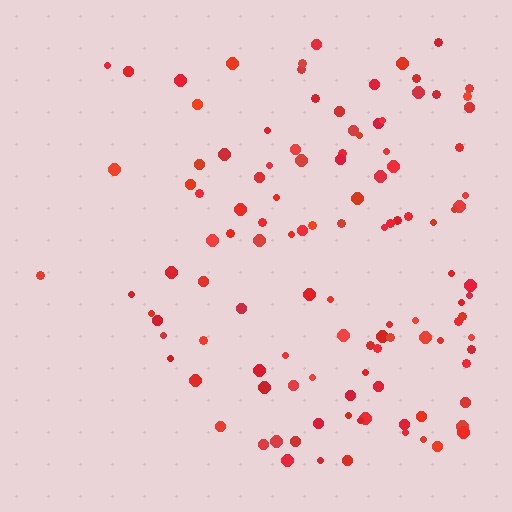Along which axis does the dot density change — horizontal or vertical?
Horizontal.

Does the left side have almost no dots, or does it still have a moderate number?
Still a moderate number, just noticeably fewer than the right.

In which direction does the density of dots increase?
From left to right, with the right side densest.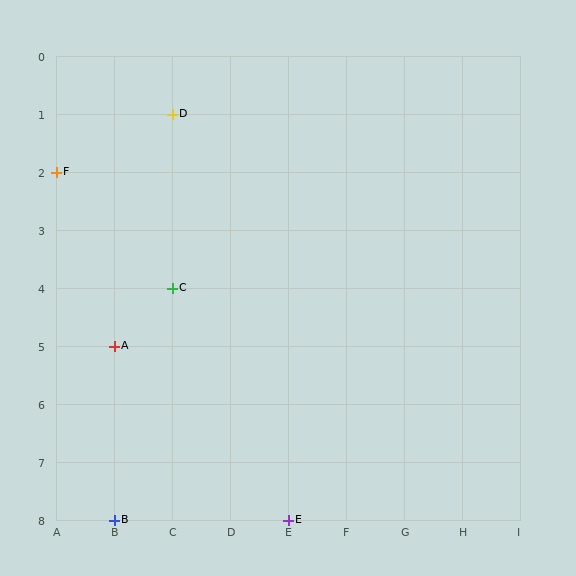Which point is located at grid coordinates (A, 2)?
Point F is at (A, 2).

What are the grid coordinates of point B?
Point B is at grid coordinates (B, 8).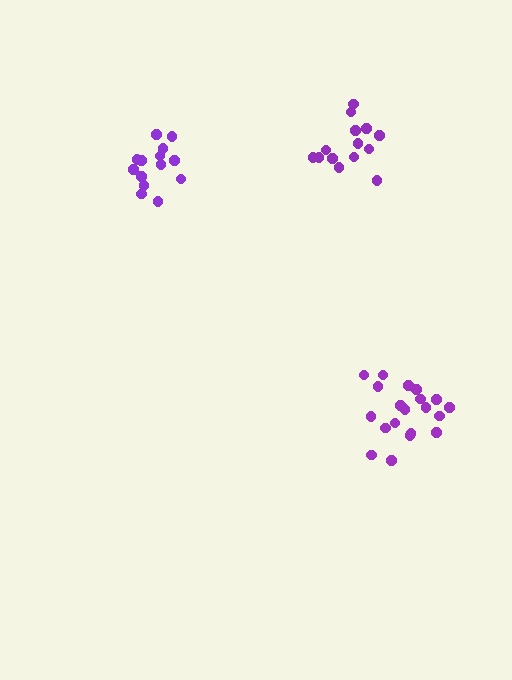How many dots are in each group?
Group 1: 14 dots, Group 2: 14 dots, Group 3: 20 dots (48 total).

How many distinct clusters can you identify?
There are 3 distinct clusters.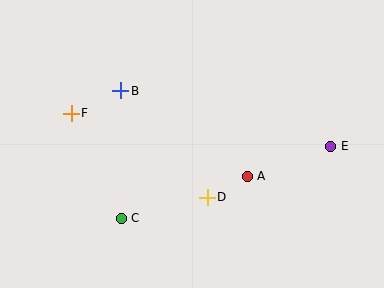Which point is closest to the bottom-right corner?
Point E is closest to the bottom-right corner.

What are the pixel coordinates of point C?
Point C is at (121, 218).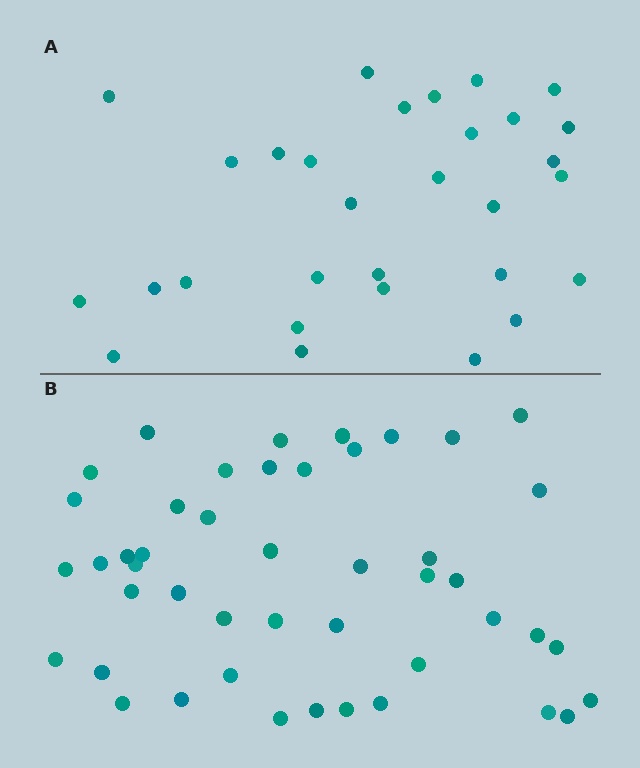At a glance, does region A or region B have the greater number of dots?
Region B (the bottom region) has more dots.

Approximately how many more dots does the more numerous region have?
Region B has approximately 15 more dots than region A.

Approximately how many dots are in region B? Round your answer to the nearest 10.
About 50 dots. (The exact count is 46, which rounds to 50.)